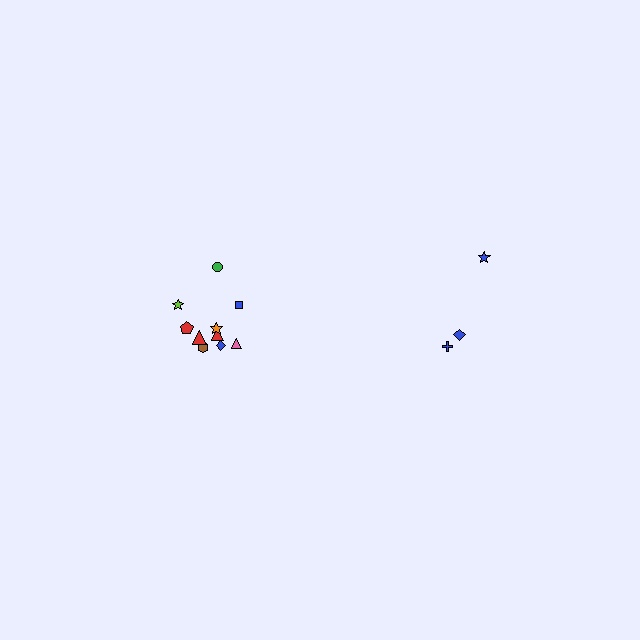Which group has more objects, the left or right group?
The left group.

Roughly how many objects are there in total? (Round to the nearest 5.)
Roughly 15 objects in total.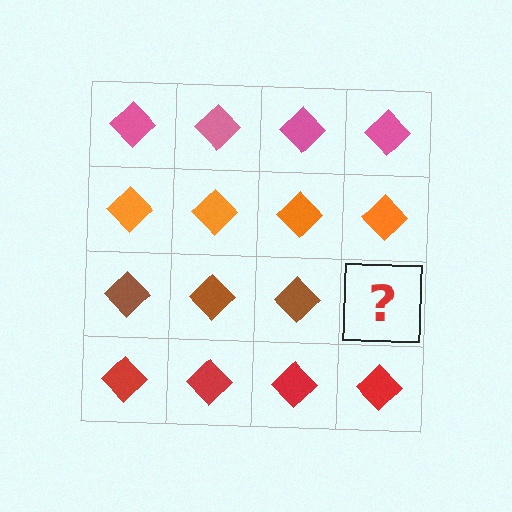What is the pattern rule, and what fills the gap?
The rule is that each row has a consistent color. The gap should be filled with a brown diamond.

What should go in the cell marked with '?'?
The missing cell should contain a brown diamond.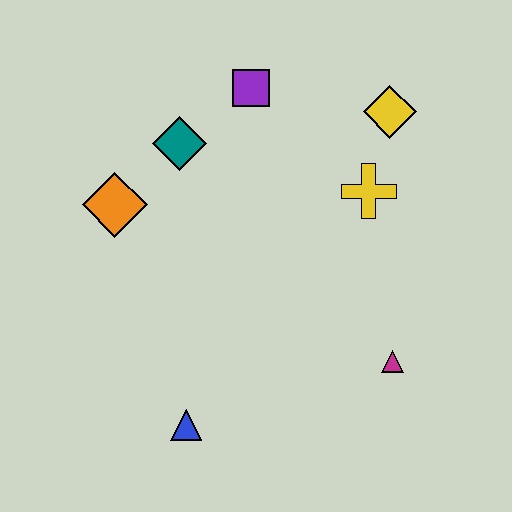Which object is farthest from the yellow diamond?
The blue triangle is farthest from the yellow diamond.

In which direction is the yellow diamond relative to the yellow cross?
The yellow diamond is above the yellow cross.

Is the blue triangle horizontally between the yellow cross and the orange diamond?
Yes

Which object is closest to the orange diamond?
The teal diamond is closest to the orange diamond.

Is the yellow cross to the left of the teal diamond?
No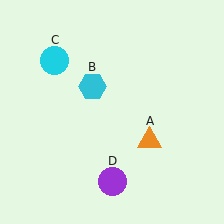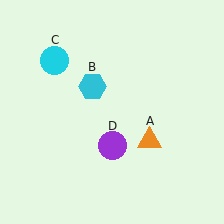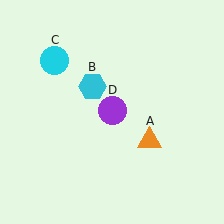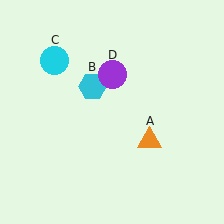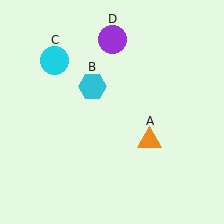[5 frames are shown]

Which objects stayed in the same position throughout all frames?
Orange triangle (object A) and cyan hexagon (object B) and cyan circle (object C) remained stationary.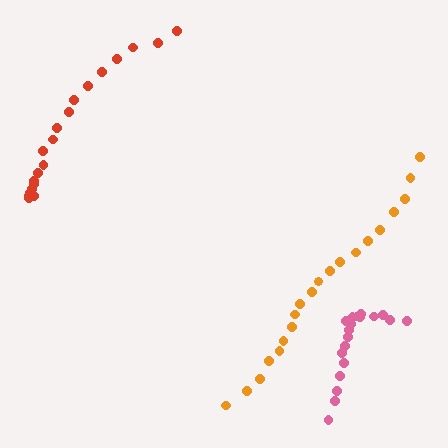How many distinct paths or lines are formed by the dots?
There are 3 distinct paths.